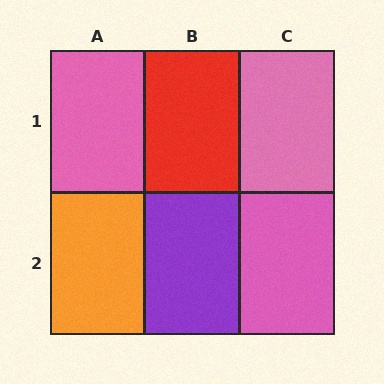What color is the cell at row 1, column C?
Pink.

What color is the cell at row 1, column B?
Red.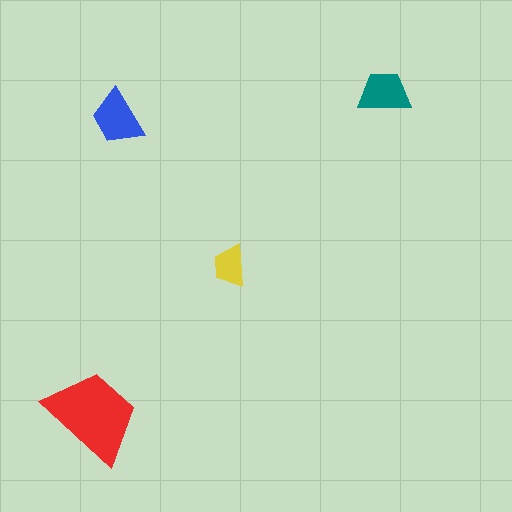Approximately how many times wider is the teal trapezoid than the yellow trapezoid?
About 1.5 times wider.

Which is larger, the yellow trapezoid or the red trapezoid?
The red one.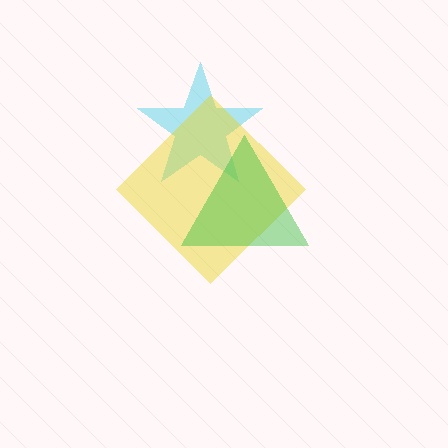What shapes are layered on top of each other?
The layered shapes are: a cyan star, a yellow diamond, a green triangle.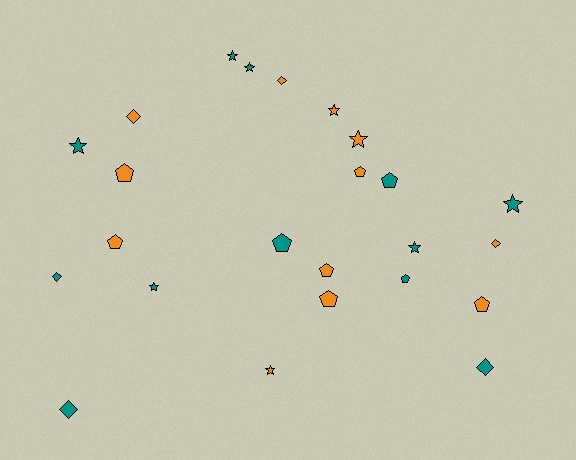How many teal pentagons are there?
There are 3 teal pentagons.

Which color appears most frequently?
Teal, with 12 objects.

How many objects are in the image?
There are 24 objects.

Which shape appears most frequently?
Pentagon, with 9 objects.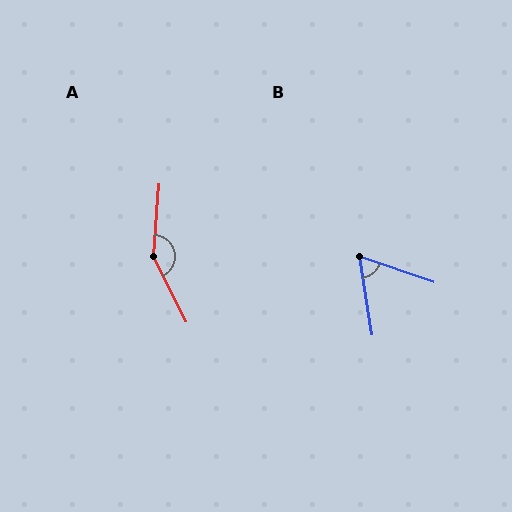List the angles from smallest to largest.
B (62°), A (149°).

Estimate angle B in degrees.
Approximately 62 degrees.